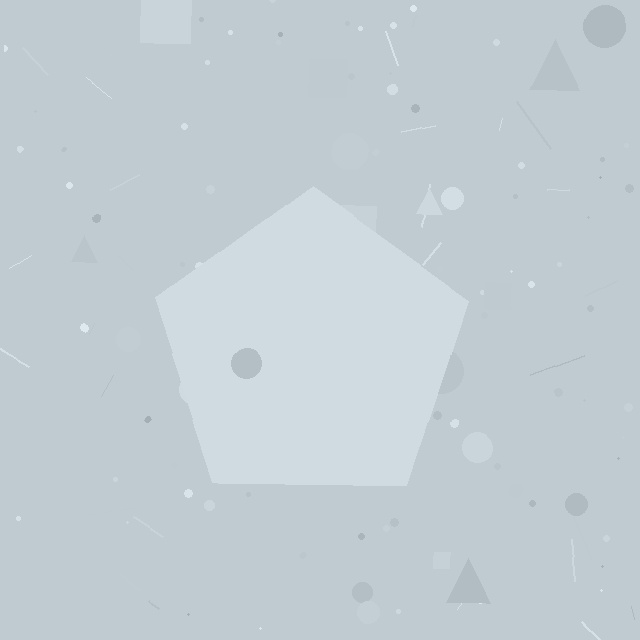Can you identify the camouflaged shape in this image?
The camouflaged shape is a pentagon.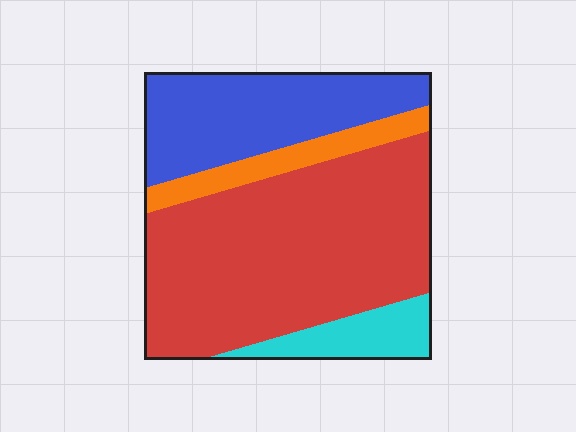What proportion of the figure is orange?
Orange takes up about one tenth (1/10) of the figure.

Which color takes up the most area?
Red, at roughly 55%.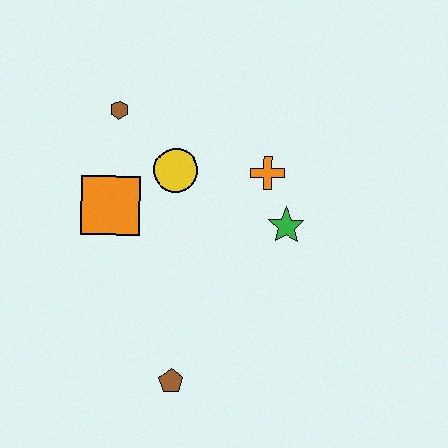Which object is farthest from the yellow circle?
The brown pentagon is farthest from the yellow circle.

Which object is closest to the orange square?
The yellow circle is closest to the orange square.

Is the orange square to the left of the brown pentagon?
Yes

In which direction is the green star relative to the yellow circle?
The green star is to the right of the yellow circle.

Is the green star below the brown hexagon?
Yes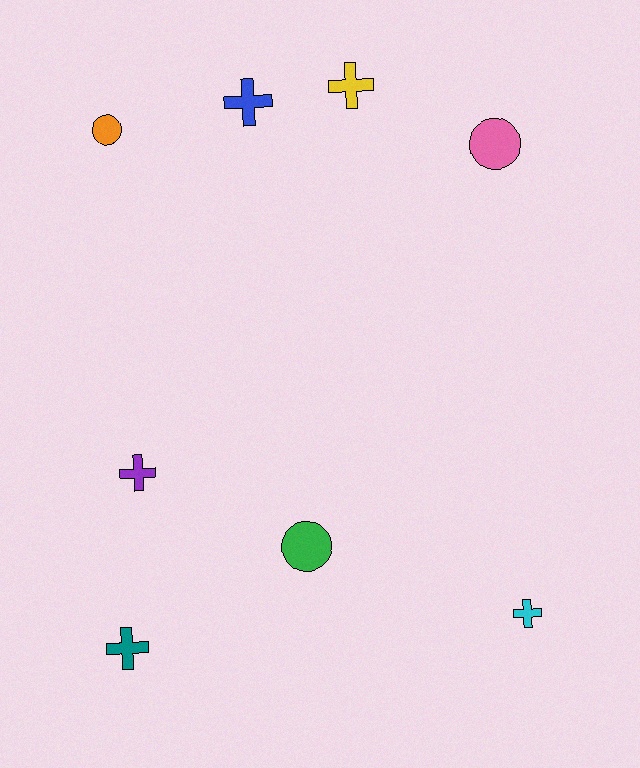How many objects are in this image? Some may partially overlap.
There are 8 objects.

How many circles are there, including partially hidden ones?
There are 3 circles.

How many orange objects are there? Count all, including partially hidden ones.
There is 1 orange object.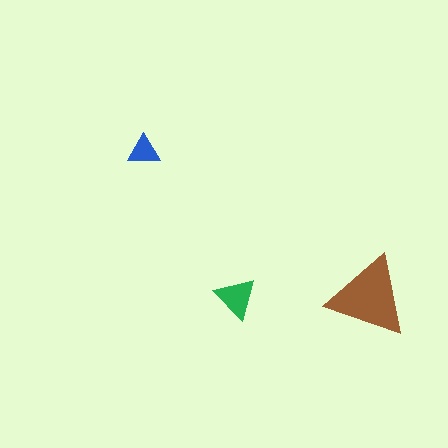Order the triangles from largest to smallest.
the brown one, the green one, the blue one.